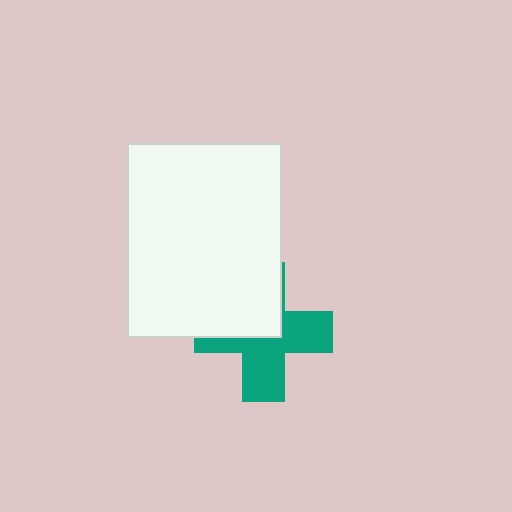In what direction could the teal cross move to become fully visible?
The teal cross could move toward the lower-right. That would shift it out from behind the white rectangle entirely.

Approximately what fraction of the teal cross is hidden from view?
Roughly 42% of the teal cross is hidden behind the white rectangle.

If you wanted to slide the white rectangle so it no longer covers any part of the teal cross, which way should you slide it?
Slide it toward the upper-left — that is the most direct way to separate the two shapes.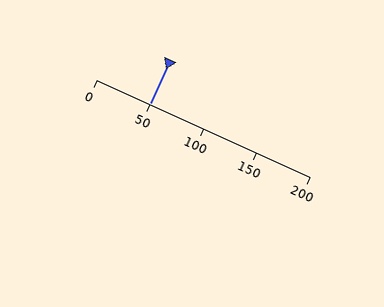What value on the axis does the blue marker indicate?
The marker indicates approximately 50.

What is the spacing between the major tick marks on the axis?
The major ticks are spaced 50 apart.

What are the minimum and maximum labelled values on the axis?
The axis runs from 0 to 200.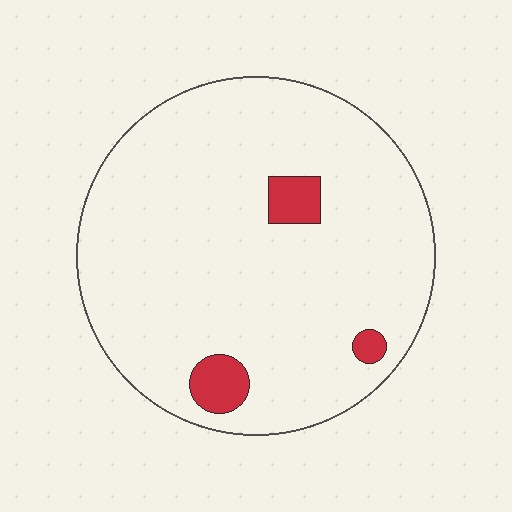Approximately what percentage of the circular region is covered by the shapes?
Approximately 5%.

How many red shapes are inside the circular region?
3.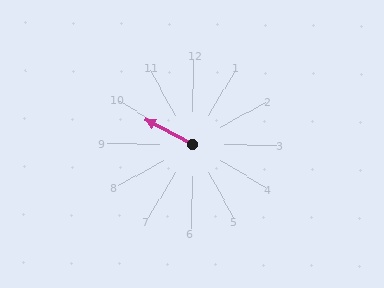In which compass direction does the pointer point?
Northwest.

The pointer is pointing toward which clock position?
Roughly 10 o'clock.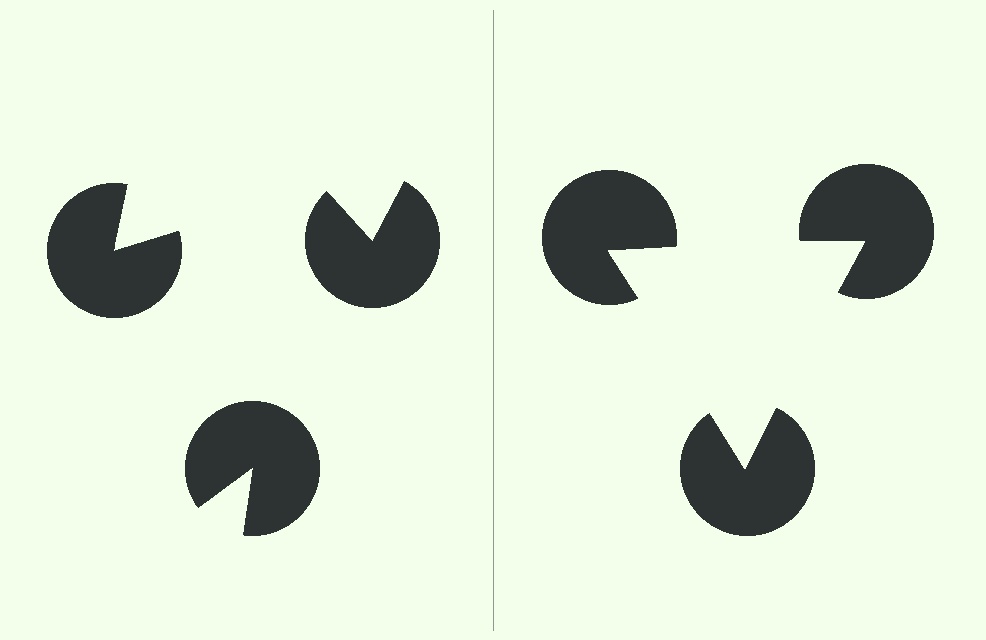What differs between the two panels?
The pac-man discs are positioned identically on both sides; only the wedge orientations differ. On the right they align to a triangle; on the left they are misaligned.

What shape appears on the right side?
An illusory triangle.